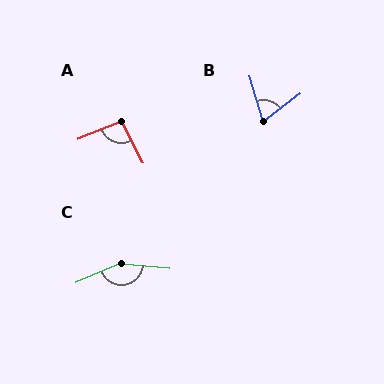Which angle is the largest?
C, at approximately 152 degrees.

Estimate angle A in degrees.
Approximately 95 degrees.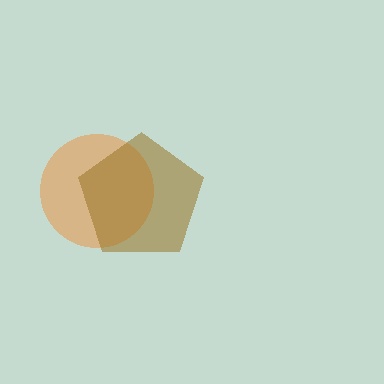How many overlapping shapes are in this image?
There are 2 overlapping shapes in the image.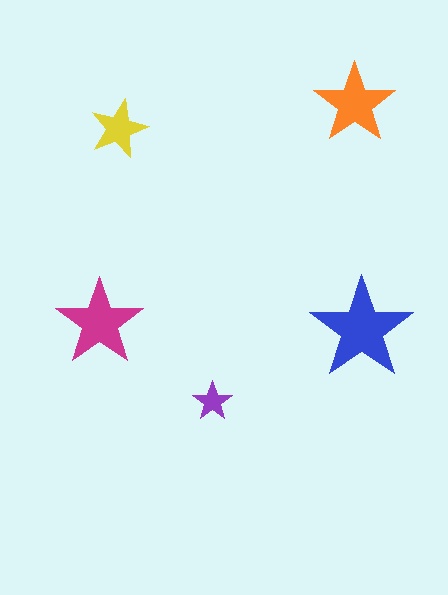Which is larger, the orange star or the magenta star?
The magenta one.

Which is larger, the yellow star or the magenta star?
The magenta one.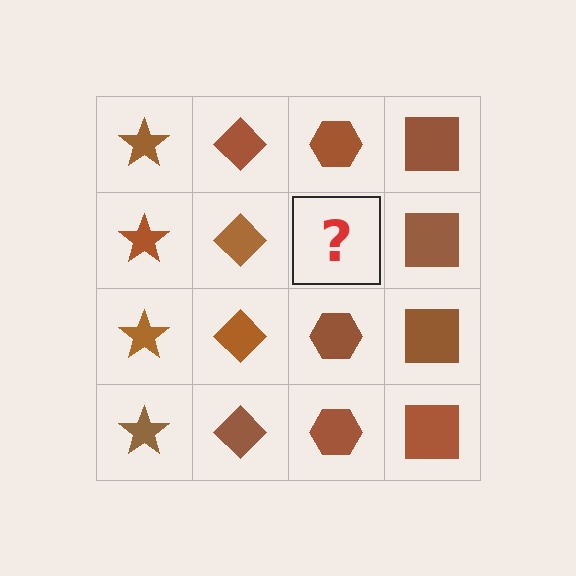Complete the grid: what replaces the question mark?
The question mark should be replaced with a brown hexagon.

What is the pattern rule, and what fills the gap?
The rule is that each column has a consistent shape. The gap should be filled with a brown hexagon.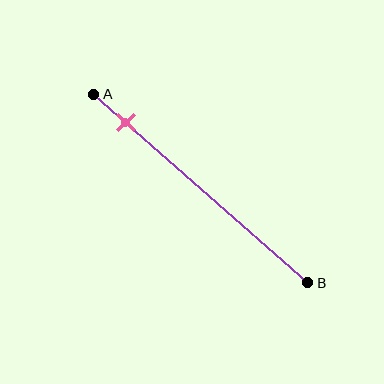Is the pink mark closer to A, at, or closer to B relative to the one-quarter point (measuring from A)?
The pink mark is closer to point A than the one-quarter point of segment AB.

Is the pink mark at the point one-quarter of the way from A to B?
No, the mark is at about 15% from A, not at the 25% one-quarter point.